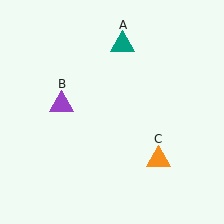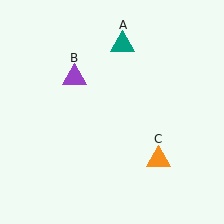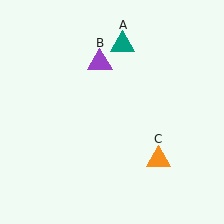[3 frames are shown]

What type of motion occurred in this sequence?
The purple triangle (object B) rotated clockwise around the center of the scene.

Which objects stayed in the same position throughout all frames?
Teal triangle (object A) and orange triangle (object C) remained stationary.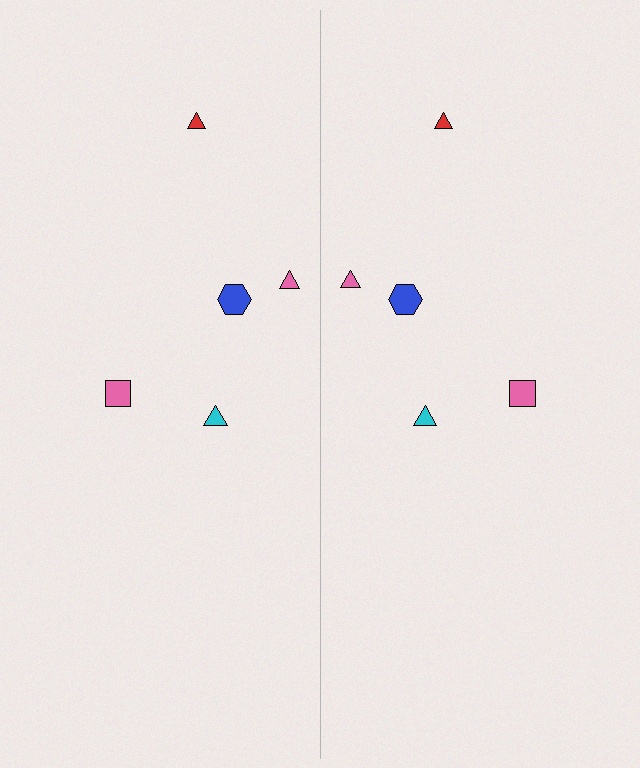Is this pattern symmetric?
Yes, this pattern has bilateral (reflection) symmetry.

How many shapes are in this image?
There are 10 shapes in this image.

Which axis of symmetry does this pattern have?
The pattern has a vertical axis of symmetry running through the center of the image.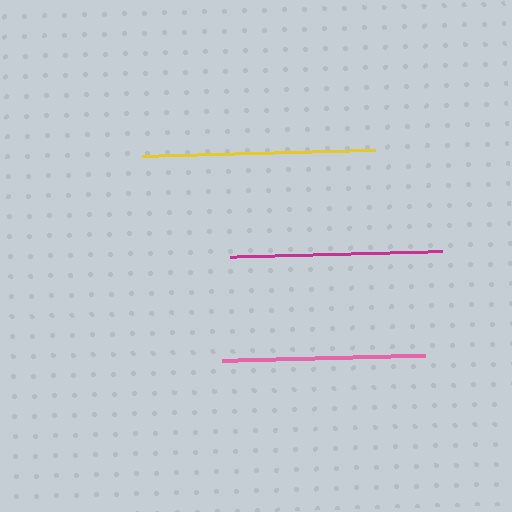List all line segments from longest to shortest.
From longest to shortest: yellow, magenta, pink.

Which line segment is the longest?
The yellow line is the longest at approximately 233 pixels.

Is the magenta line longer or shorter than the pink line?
The magenta line is longer than the pink line.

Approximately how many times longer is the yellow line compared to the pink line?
The yellow line is approximately 1.1 times the length of the pink line.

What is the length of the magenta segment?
The magenta segment is approximately 212 pixels long.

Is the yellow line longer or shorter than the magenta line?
The yellow line is longer than the magenta line.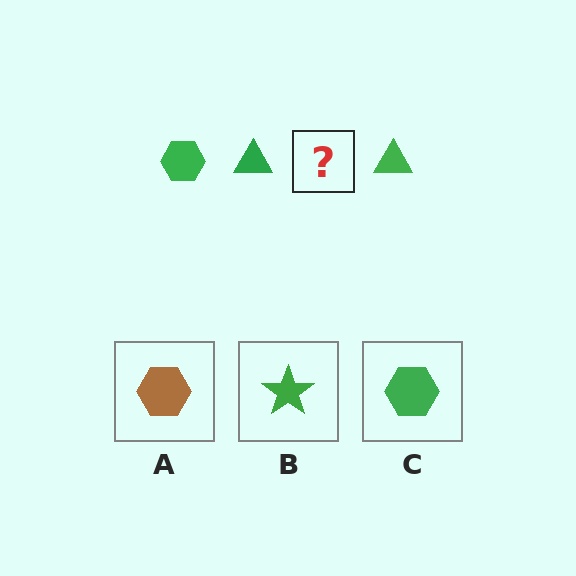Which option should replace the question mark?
Option C.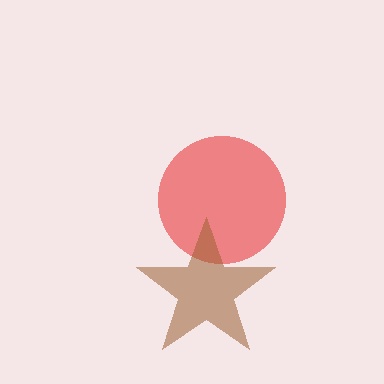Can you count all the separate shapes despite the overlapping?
Yes, there are 2 separate shapes.